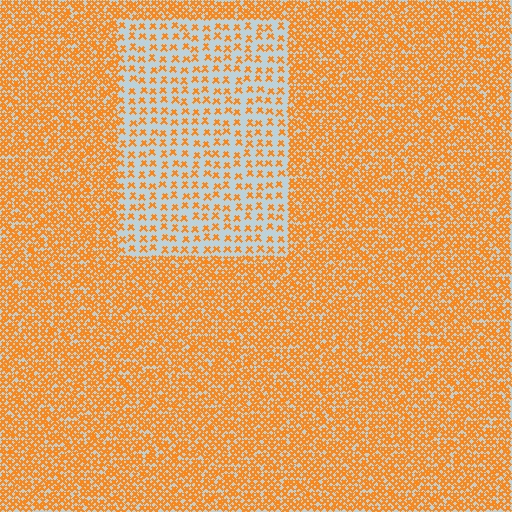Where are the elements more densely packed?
The elements are more densely packed outside the rectangle boundary.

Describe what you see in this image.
The image contains small orange elements arranged at two different densities. A rectangle-shaped region is visible where the elements are less densely packed than the surrounding area.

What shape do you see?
I see a rectangle.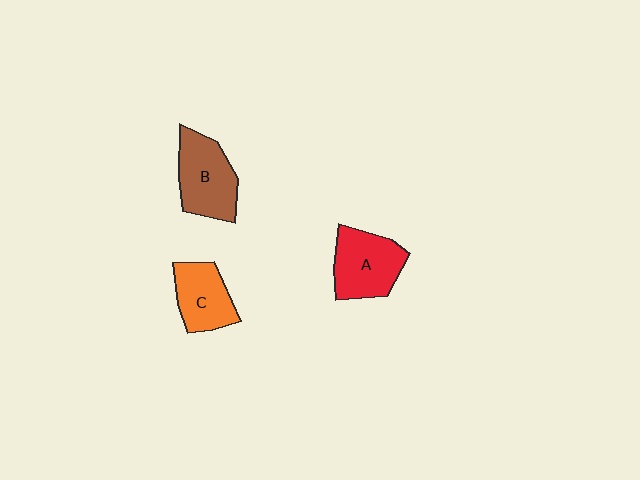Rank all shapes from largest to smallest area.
From largest to smallest: B (brown), A (red), C (orange).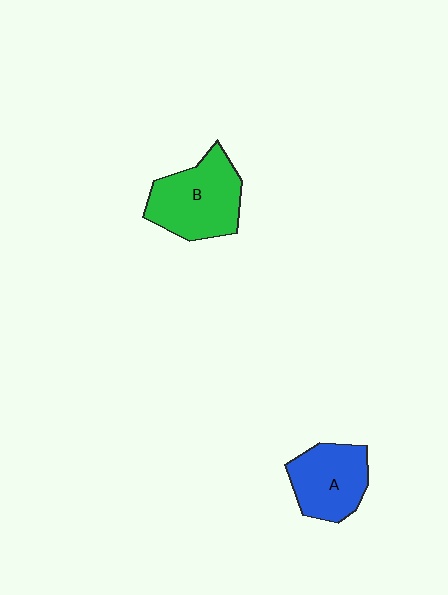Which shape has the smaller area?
Shape A (blue).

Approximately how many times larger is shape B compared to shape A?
Approximately 1.2 times.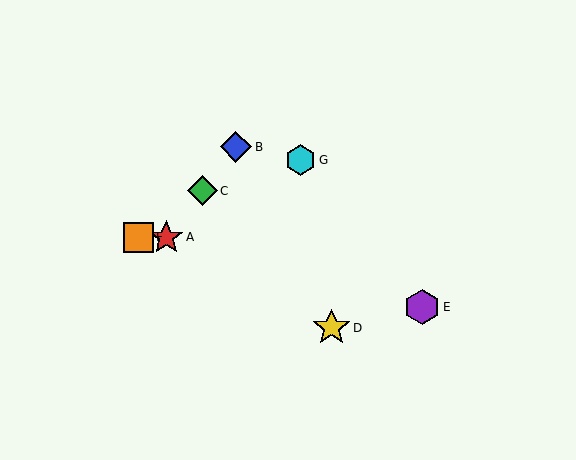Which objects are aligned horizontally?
Objects A, F are aligned horizontally.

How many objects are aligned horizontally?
2 objects (A, F) are aligned horizontally.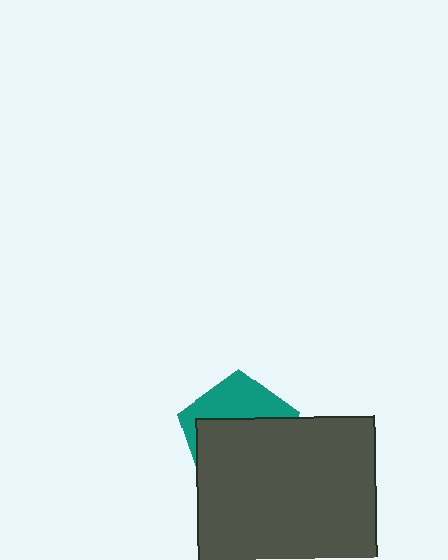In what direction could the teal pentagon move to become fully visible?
The teal pentagon could move up. That would shift it out from behind the dark gray square entirely.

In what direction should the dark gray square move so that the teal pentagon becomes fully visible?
The dark gray square should move down. That is the shortest direction to clear the overlap and leave the teal pentagon fully visible.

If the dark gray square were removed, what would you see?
You would see the complete teal pentagon.